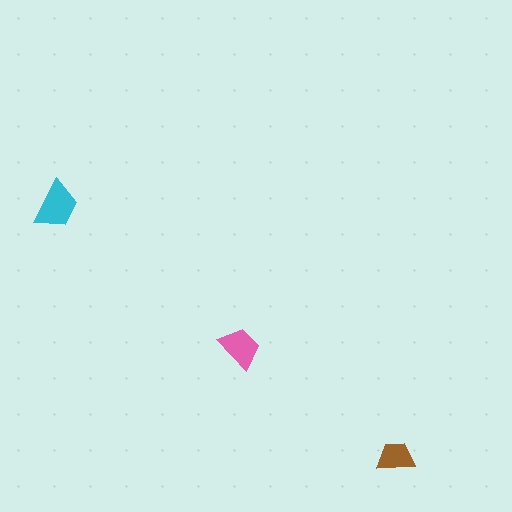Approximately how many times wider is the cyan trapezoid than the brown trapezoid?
About 1.5 times wider.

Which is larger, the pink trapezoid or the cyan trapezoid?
The cyan one.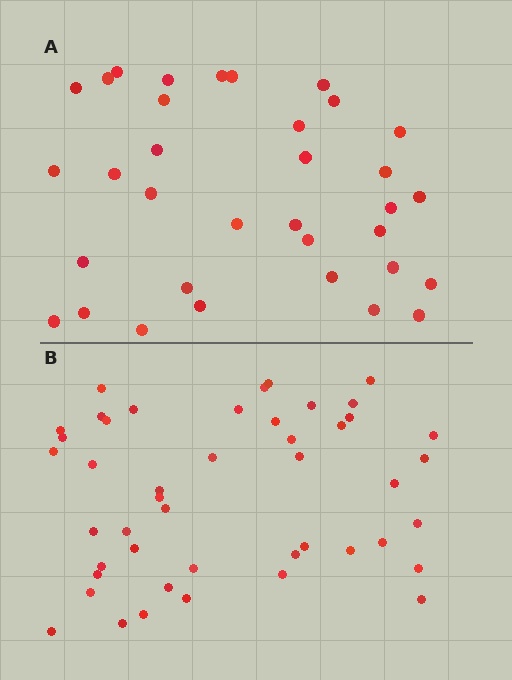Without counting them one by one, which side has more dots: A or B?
Region B (the bottom region) has more dots.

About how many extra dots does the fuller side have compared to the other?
Region B has roughly 12 or so more dots than region A.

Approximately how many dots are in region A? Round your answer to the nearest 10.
About 30 dots. (The exact count is 34, which rounds to 30.)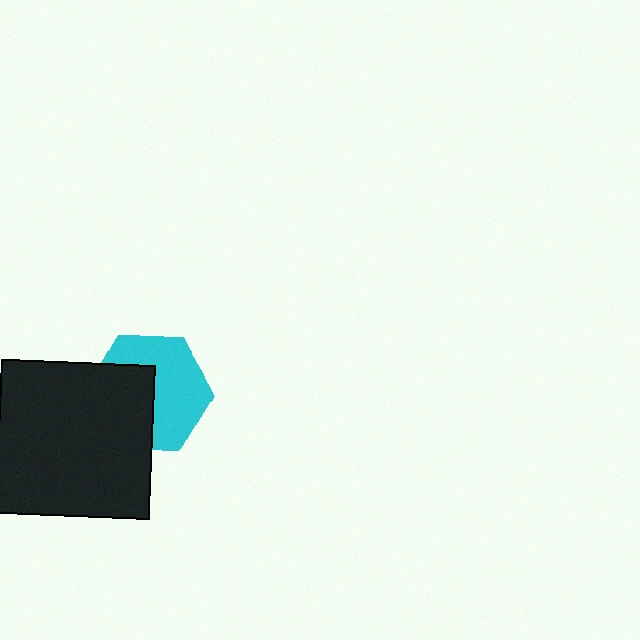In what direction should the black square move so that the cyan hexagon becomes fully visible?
The black square should move toward the lower-left. That is the shortest direction to clear the overlap and leave the cyan hexagon fully visible.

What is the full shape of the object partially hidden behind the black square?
The partially hidden object is a cyan hexagon.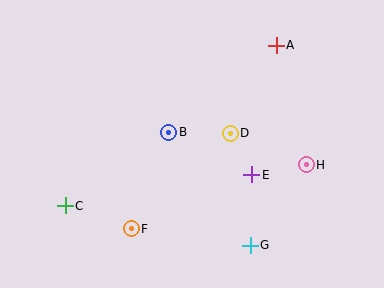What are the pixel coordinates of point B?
Point B is at (169, 132).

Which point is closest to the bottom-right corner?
Point G is closest to the bottom-right corner.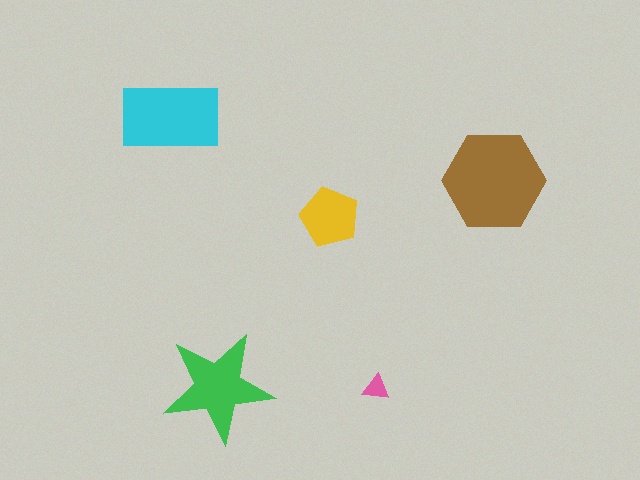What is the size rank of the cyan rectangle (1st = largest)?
2nd.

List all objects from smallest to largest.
The pink triangle, the yellow pentagon, the green star, the cyan rectangle, the brown hexagon.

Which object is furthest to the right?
The brown hexagon is rightmost.